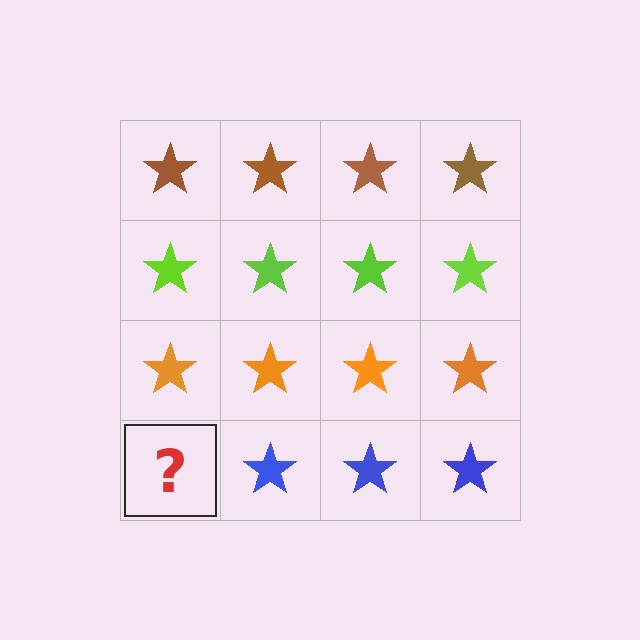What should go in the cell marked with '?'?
The missing cell should contain a blue star.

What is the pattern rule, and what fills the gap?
The rule is that each row has a consistent color. The gap should be filled with a blue star.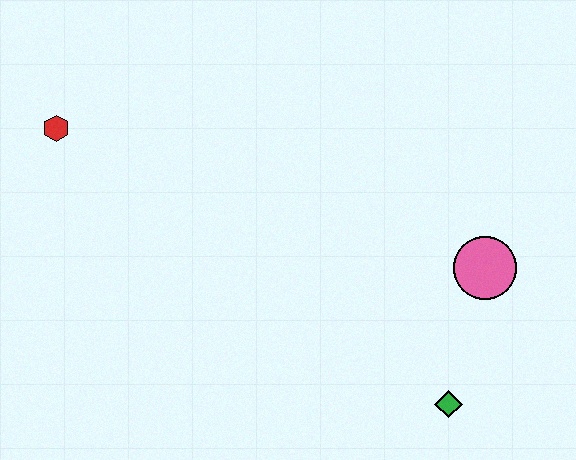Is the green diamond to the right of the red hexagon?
Yes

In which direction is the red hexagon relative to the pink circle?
The red hexagon is to the left of the pink circle.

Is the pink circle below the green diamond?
No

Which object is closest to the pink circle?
The green diamond is closest to the pink circle.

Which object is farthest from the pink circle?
The red hexagon is farthest from the pink circle.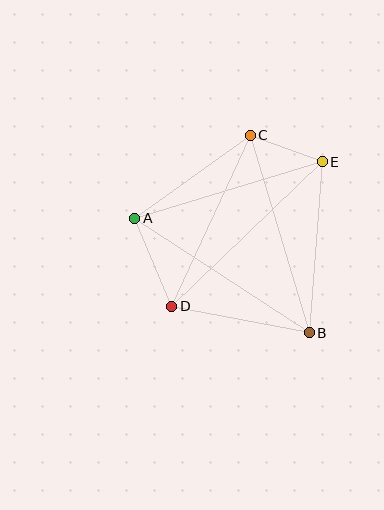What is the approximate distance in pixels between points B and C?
The distance between B and C is approximately 206 pixels.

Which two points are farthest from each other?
Points A and B are farthest from each other.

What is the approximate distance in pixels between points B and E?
The distance between B and E is approximately 172 pixels.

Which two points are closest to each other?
Points C and E are closest to each other.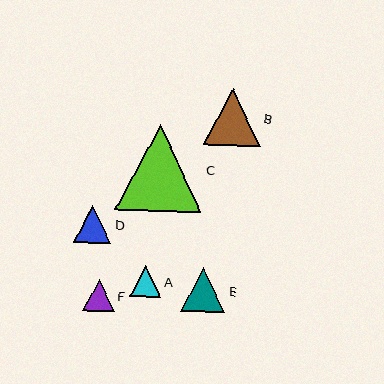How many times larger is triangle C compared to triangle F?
Triangle C is approximately 2.7 times the size of triangle F.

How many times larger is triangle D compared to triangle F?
Triangle D is approximately 1.2 times the size of triangle F.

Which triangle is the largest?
Triangle C is the largest with a size of approximately 87 pixels.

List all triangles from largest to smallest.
From largest to smallest: C, B, E, D, F, A.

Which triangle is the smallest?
Triangle A is the smallest with a size of approximately 31 pixels.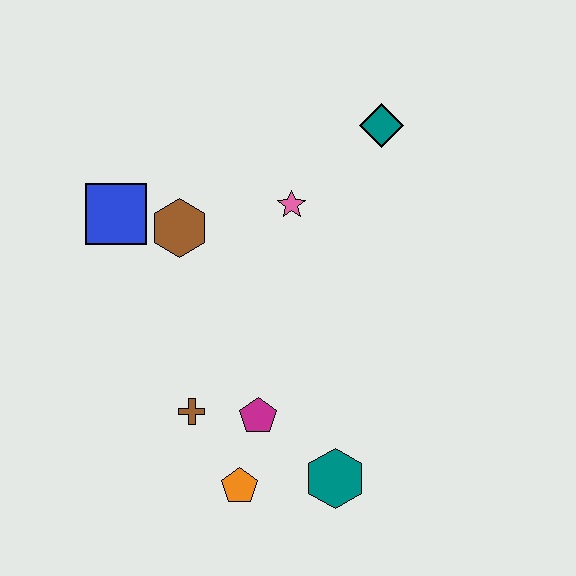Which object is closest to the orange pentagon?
The magenta pentagon is closest to the orange pentagon.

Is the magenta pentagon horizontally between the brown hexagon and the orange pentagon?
No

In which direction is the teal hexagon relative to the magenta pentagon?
The teal hexagon is to the right of the magenta pentagon.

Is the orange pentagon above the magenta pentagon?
No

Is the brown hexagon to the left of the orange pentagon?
Yes